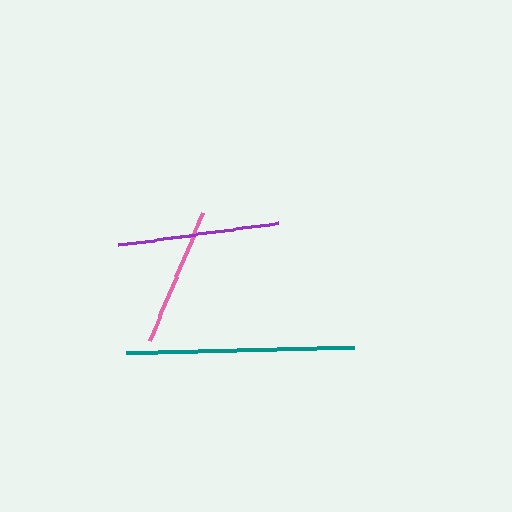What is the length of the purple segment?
The purple segment is approximately 162 pixels long.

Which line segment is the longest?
The teal line is the longest at approximately 227 pixels.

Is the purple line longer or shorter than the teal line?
The teal line is longer than the purple line.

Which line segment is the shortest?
The pink line is the shortest at approximately 138 pixels.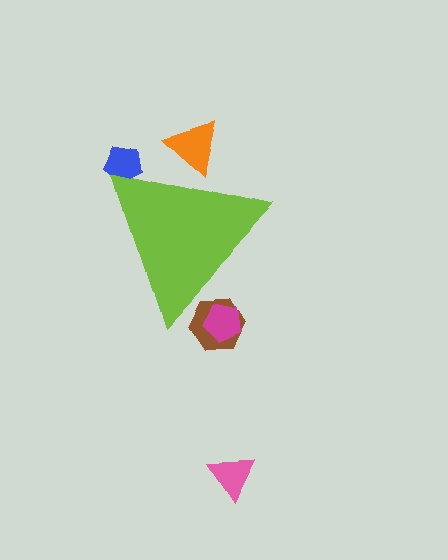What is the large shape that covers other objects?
A lime triangle.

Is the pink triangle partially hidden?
No, the pink triangle is fully visible.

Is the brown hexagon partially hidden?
Yes, the brown hexagon is partially hidden behind the lime triangle.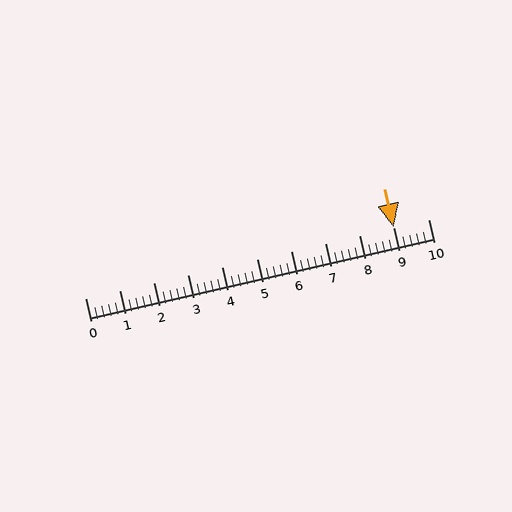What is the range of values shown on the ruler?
The ruler shows values from 0 to 10.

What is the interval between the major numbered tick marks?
The major tick marks are spaced 1 units apart.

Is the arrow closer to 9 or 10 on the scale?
The arrow is closer to 9.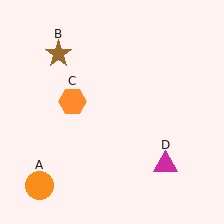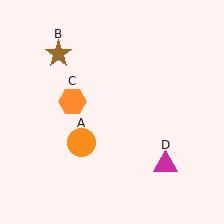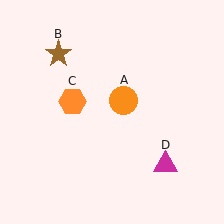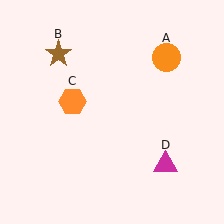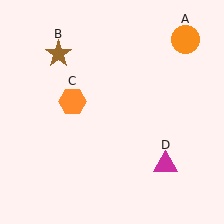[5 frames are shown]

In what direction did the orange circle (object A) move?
The orange circle (object A) moved up and to the right.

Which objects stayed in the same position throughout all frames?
Brown star (object B) and orange hexagon (object C) and magenta triangle (object D) remained stationary.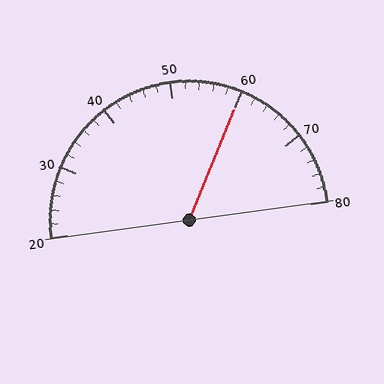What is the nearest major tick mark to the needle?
The nearest major tick mark is 60.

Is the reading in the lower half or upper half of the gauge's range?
The reading is in the upper half of the range (20 to 80).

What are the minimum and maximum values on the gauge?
The gauge ranges from 20 to 80.